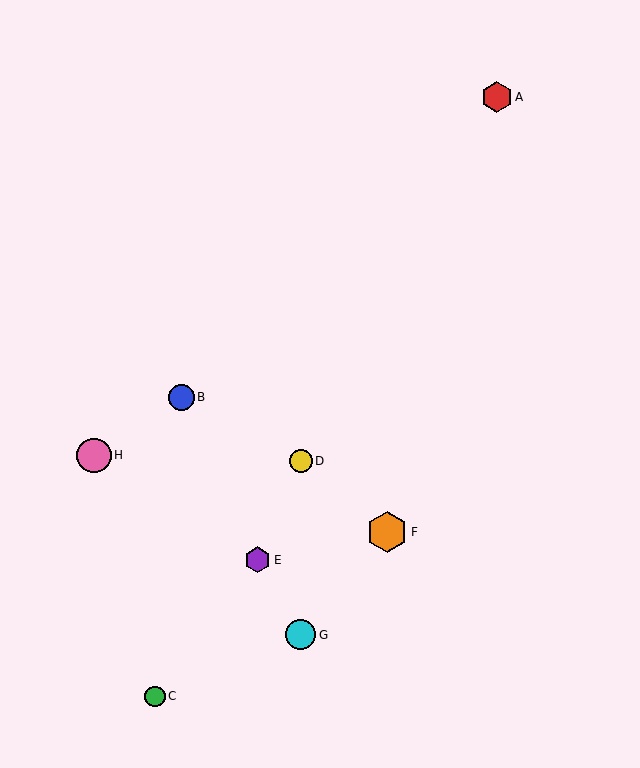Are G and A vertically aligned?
No, G is at x≈301 and A is at x≈497.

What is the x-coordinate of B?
Object B is at x≈181.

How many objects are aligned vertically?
2 objects (D, G) are aligned vertically.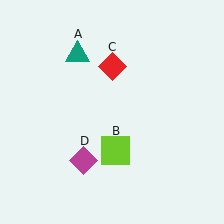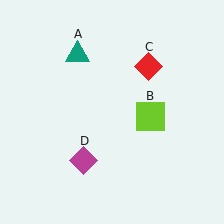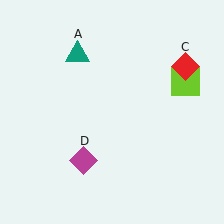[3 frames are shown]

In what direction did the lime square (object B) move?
The lime square (object B) moved up and to the right.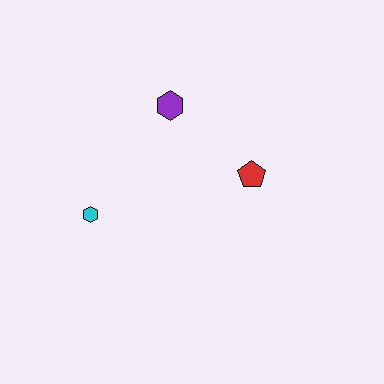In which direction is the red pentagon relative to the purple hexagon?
The red pentagon is to the right of the purple hexagon.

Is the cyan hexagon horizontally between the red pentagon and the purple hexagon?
No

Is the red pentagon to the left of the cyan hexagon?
No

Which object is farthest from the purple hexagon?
The cyan hexagon is farthest from the purple hexagon.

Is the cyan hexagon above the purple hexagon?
No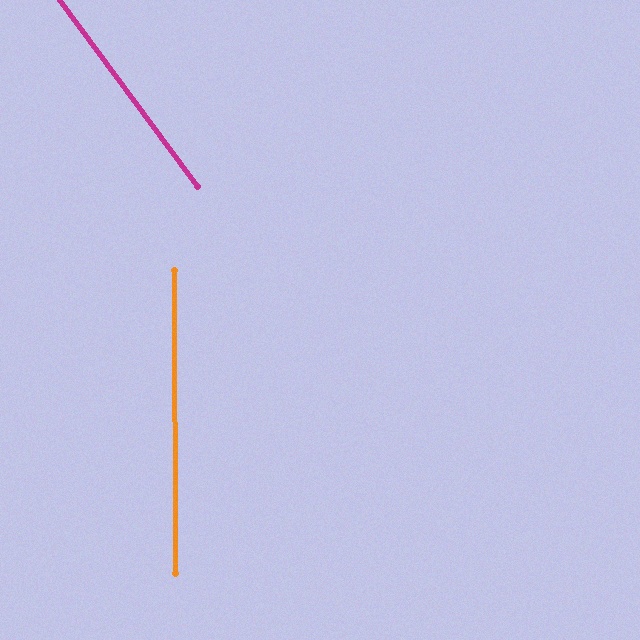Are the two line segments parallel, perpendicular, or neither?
Neither parallel nor perpendicular — they differ by about 36°.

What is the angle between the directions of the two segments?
Approximately 36 degrees.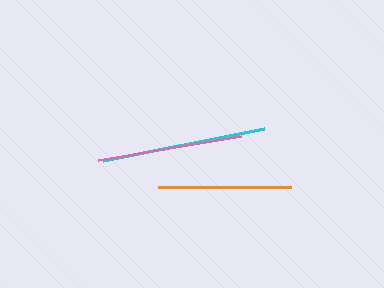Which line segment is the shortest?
The orange line is the shortest at approximately 134 pixels.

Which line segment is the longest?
The cyan line is the longest at approximately 164 pixels.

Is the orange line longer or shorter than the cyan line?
The cyan line is longer than the orange line.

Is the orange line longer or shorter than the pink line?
The pink line is longer than the orange line.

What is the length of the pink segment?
The pink segment is approximately 145 pixels long.